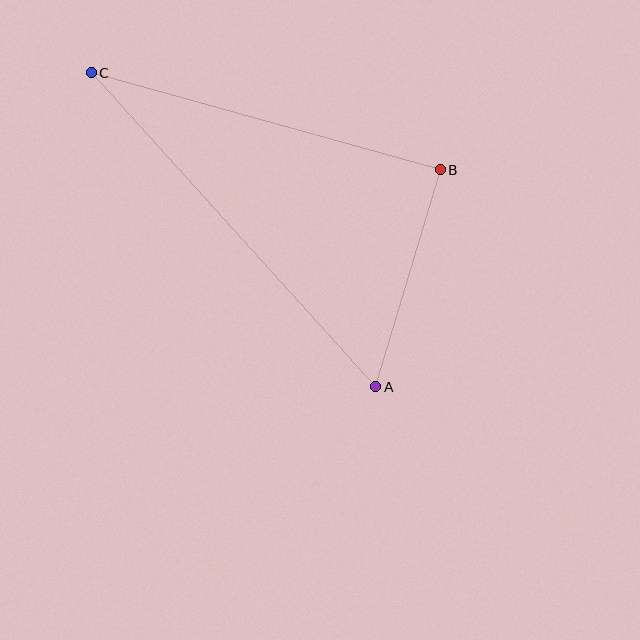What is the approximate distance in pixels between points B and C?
The distance between B and C is approximately 362 pixels.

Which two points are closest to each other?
Points A and B are closest to each other.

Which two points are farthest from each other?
Points A and C are farthest from each other.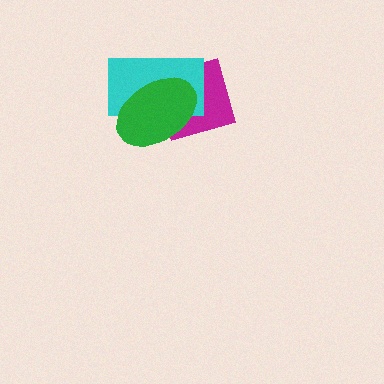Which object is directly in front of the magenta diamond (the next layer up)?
The cyan rectangle is directly in front of the magenta diamond.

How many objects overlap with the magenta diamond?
2 objects overlap with the magenta diamond.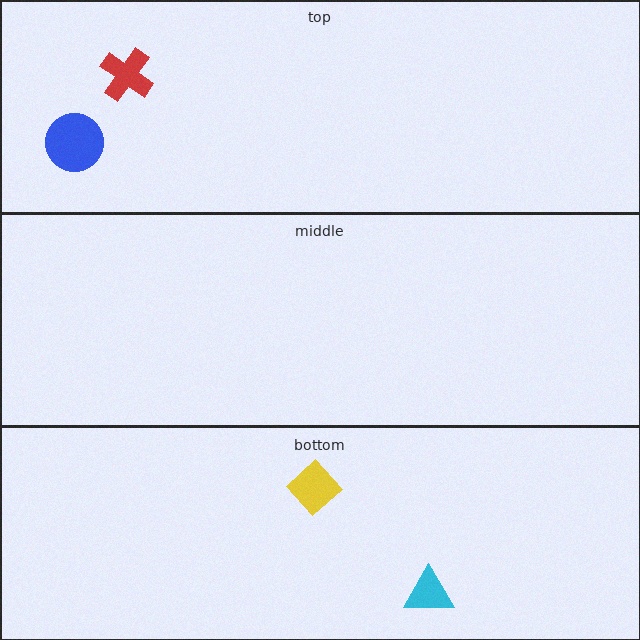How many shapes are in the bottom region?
2.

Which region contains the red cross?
The top region.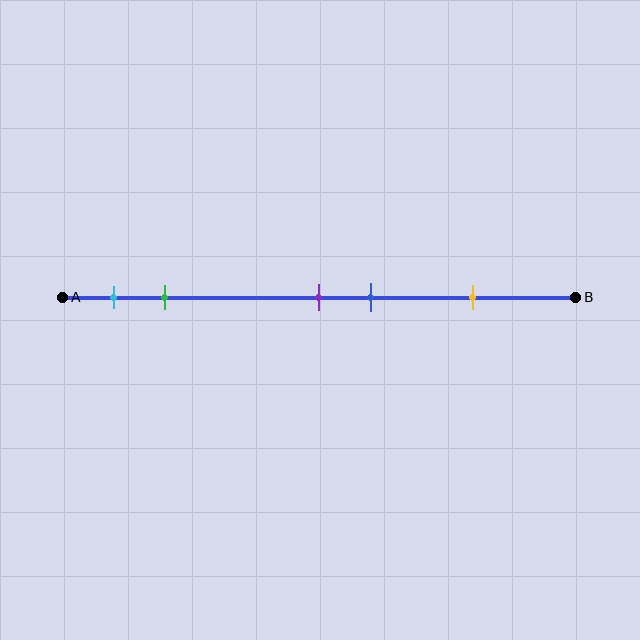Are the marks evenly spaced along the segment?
No, the marks are not evenly spaced.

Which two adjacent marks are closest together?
The purple and blue marks are the closest adjacent pair.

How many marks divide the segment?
There are 5 marks dividing the segment.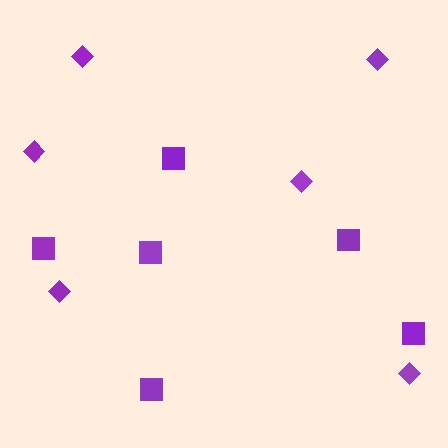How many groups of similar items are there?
There are 2 groups: one group of diamonds (6) and one group of squares (6).